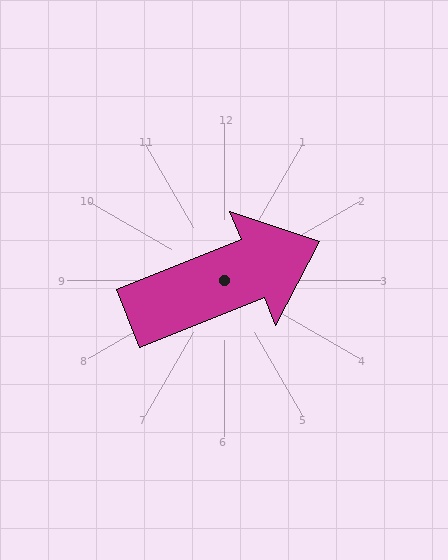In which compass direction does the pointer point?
East.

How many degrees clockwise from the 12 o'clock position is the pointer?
Approximately 68 degrees.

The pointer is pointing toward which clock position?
Roughly 2 o'clock.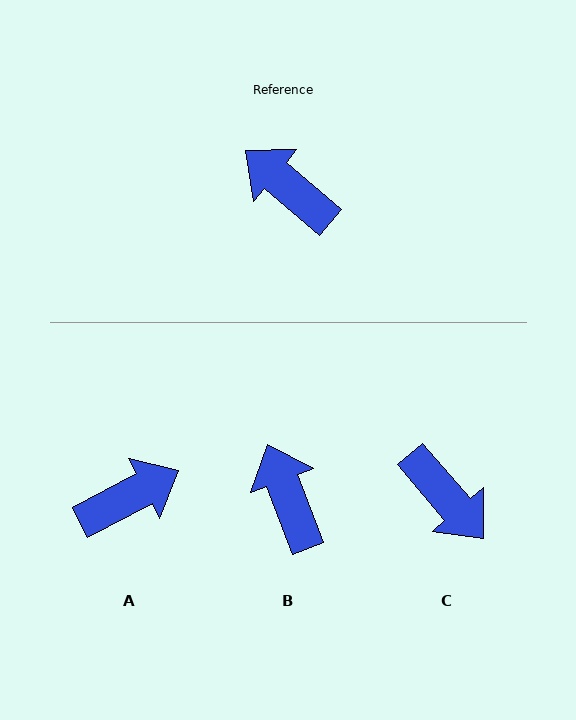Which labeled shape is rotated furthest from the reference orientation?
C, about 171 degrees away.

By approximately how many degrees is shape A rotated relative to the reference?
Approximately 112 degrees clockwise.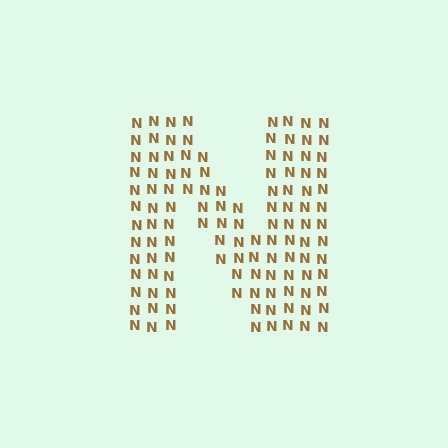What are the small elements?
The small elements are letter N's.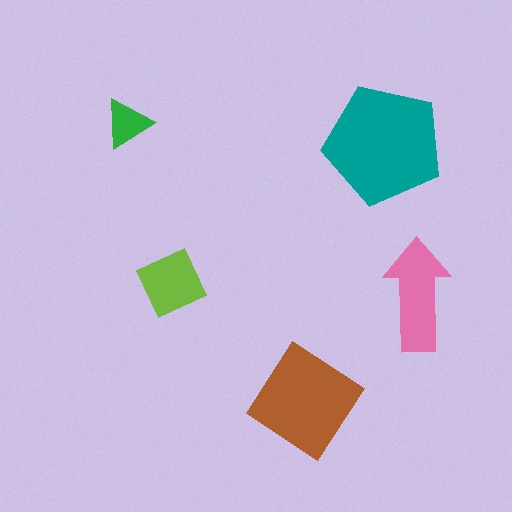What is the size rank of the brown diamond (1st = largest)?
2nd.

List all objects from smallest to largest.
The green triangle, the lime diamond, the pink arrow, the brown diamond, the teal pentagon.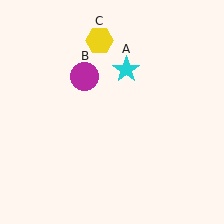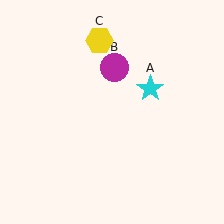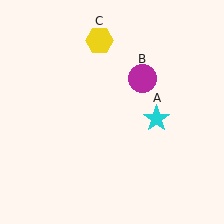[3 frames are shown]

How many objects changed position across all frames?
2 objects changed position: cyan star (object A), magenta circle (object B).